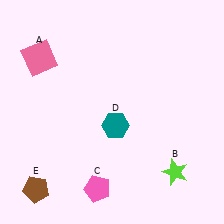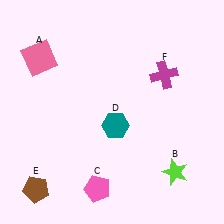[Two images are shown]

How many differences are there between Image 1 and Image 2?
There is 1 difference between the two images.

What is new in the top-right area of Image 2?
A magenta cross (F) was added in the top-right area of Image 2.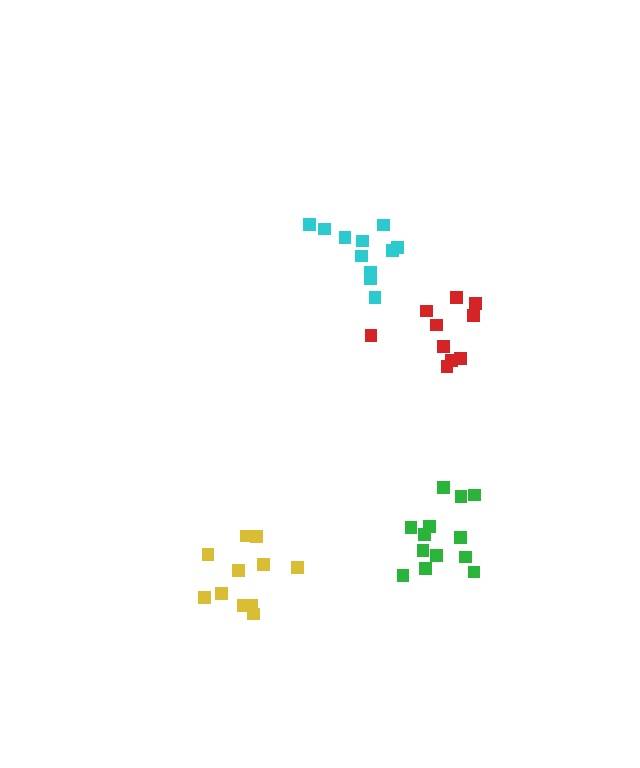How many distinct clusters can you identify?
There are 4 distinct clusters.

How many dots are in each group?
Group 1: 11 dots, Group 2: 13 dots, Group 3: 11 dots, Group 4: 10 dots (45 total).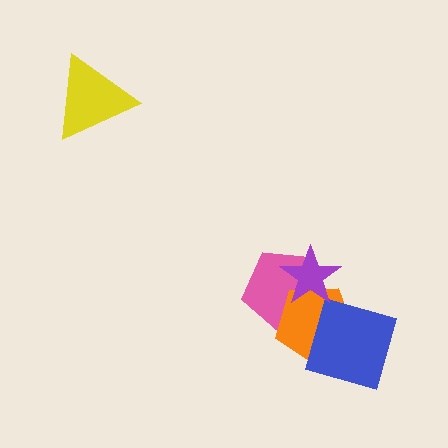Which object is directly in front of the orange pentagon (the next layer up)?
The blue square is directly in front of the orange pentagon.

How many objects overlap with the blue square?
1 object overlaps with the blue square.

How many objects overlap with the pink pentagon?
2 objects overlap with the pink pentagon.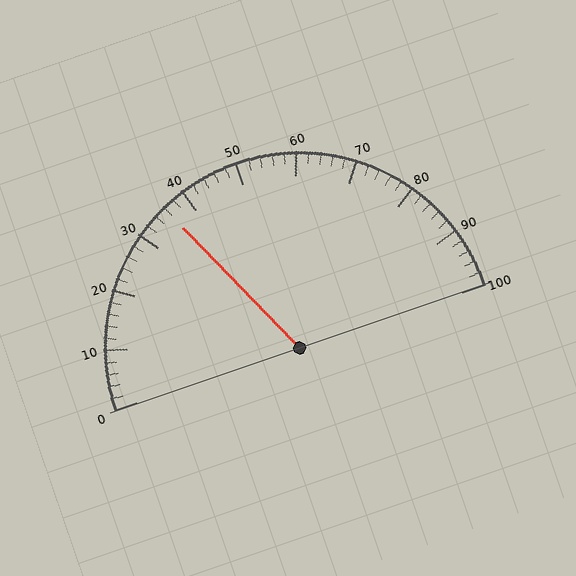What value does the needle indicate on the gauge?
The needle indicates approximately 36.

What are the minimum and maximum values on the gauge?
The gauge ranges from 0 to 100.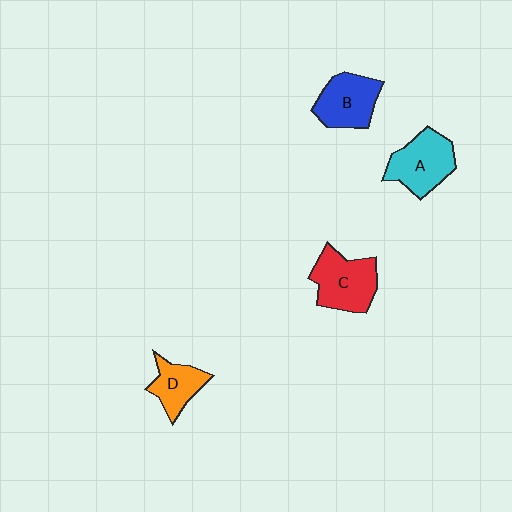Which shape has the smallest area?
Shape D (orange).